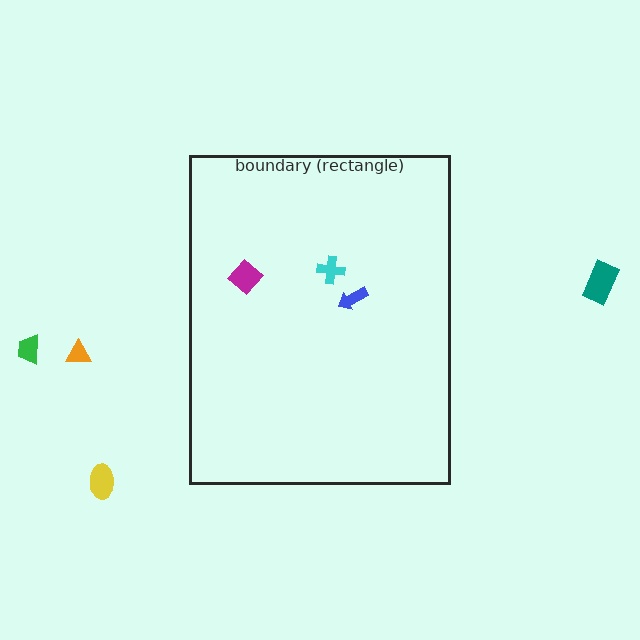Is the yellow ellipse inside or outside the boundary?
Outside.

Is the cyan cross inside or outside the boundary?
Inside.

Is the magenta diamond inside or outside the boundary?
Inside.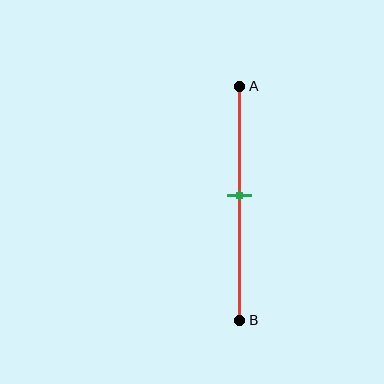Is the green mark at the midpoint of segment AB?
No, the mark is at about 45% from A, not at the 50% midpoint.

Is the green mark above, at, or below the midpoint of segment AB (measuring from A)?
The green mark is above the midpoint of segment AB.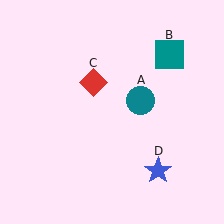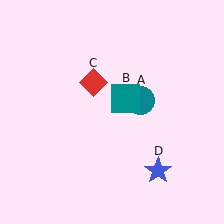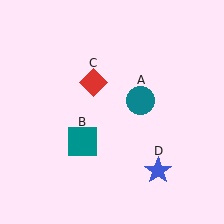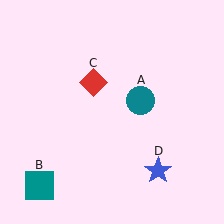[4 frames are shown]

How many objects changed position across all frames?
1 object changed position: teal square (object B).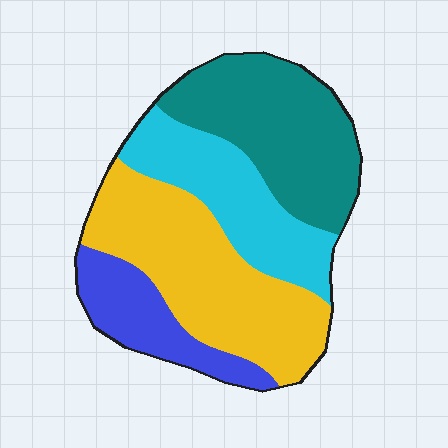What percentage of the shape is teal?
Teal takes up about one quarter (1/4) of the shape.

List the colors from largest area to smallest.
From largest to smallest: yellow, teal, cyan, blue.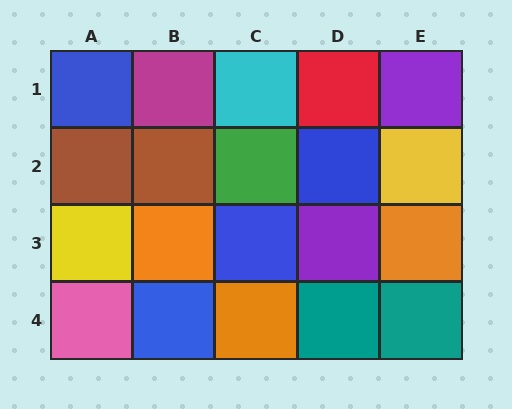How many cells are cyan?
1 cell is cyan.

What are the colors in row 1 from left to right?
Blue, magenta, cyan, red, purple.